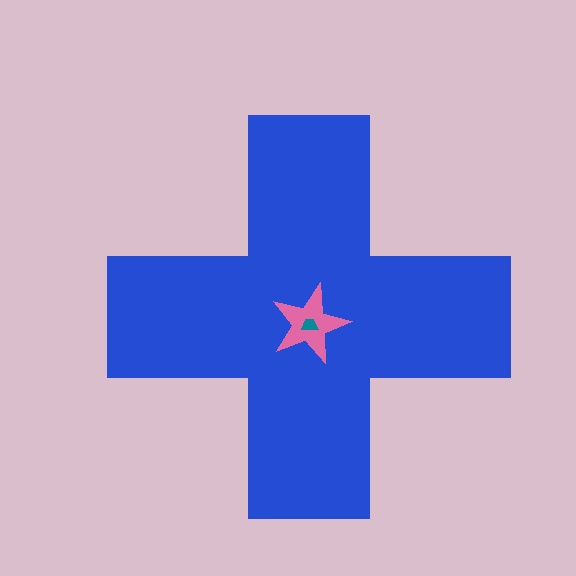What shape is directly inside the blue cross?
The pink star.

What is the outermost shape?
The blue cross.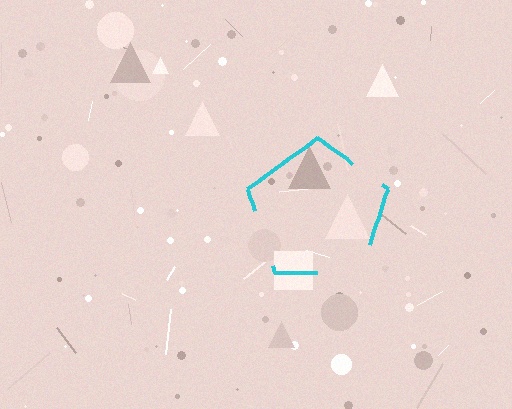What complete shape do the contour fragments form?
The contour fragments form a pentagon.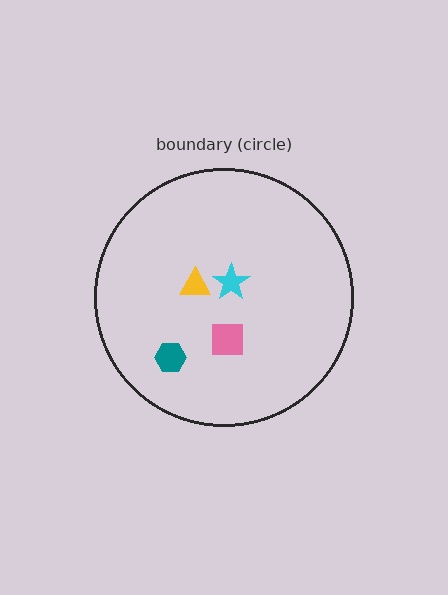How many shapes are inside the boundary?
4 inside, 0 outside.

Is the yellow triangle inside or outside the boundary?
Inside.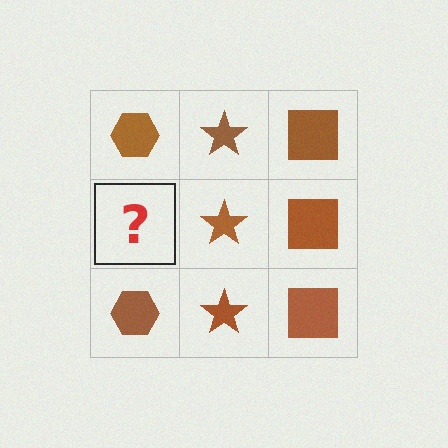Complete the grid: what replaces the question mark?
The question mark should be replaced with a brown hexagon.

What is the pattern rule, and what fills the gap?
The rule is that each column has a consistent shape. The gap should be filled with a brown hexagon.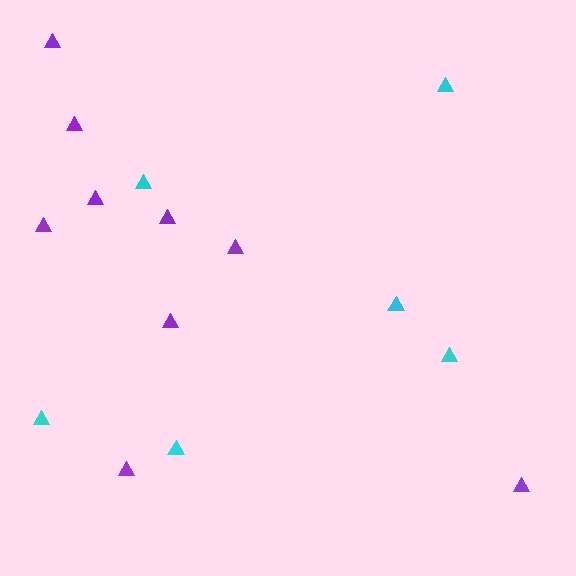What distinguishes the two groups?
There are 2 groups: one group of purple triangles (9) and one group of cyan triangles (6).